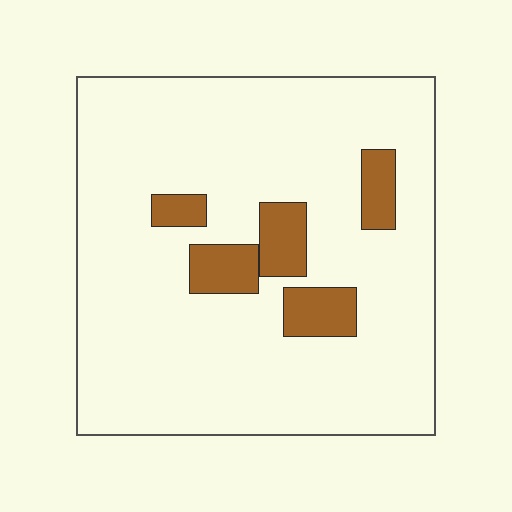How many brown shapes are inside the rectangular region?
5.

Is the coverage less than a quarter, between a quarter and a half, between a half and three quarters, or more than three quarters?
Less than a quarter.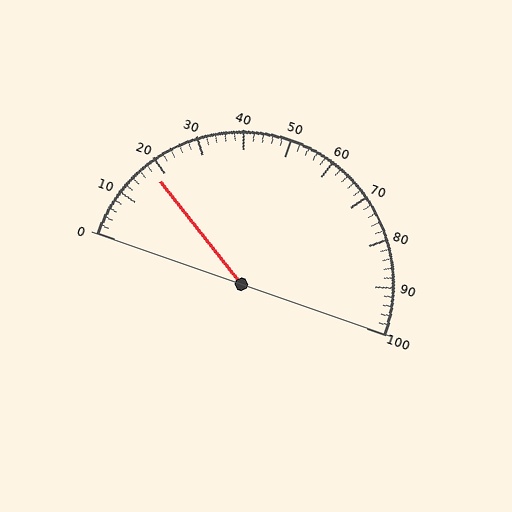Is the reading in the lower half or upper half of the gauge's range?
The reading is in the lower half of the range (0 to 100).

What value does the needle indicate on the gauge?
The needle indicates approximately 18.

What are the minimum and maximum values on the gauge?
The gauge ranges from 0 to 100.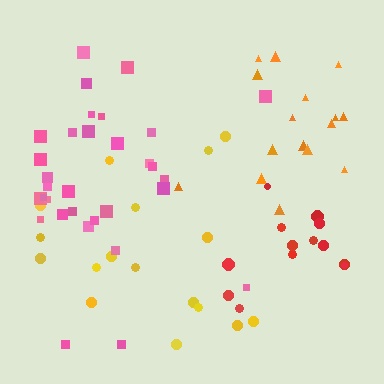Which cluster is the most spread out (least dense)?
Yellow.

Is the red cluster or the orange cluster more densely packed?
Orange.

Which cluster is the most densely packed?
Pink.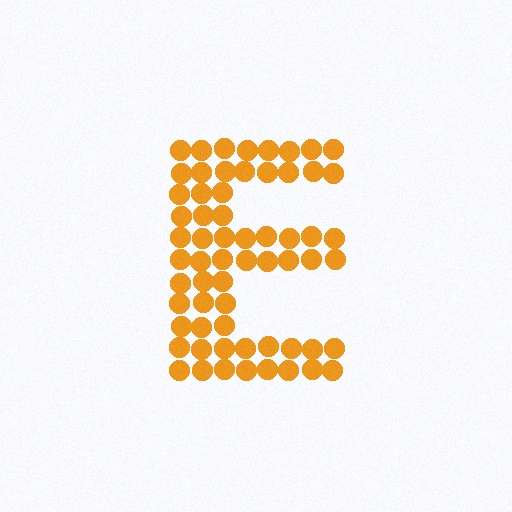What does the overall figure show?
The overall figure shows the letter E.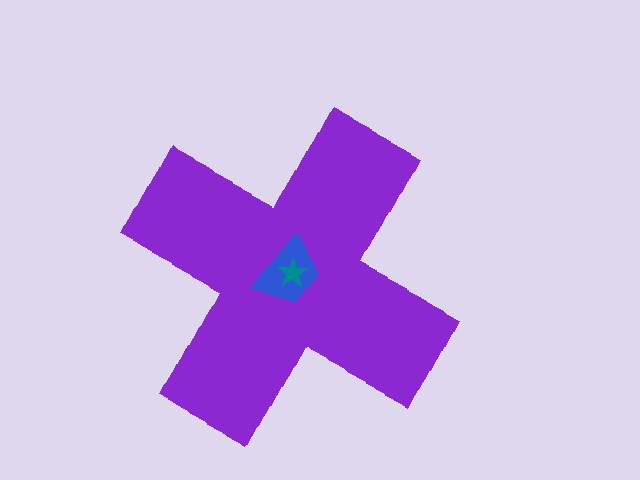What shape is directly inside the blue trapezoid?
The teal star.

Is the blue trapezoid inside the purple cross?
Yes.